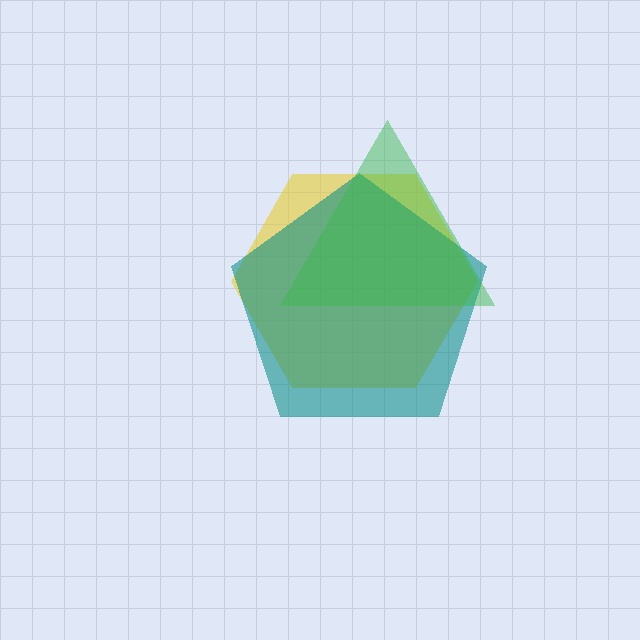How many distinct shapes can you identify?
There are 3 distinct shapes: a yellow hexagon, a teal pentagon, a green triangle.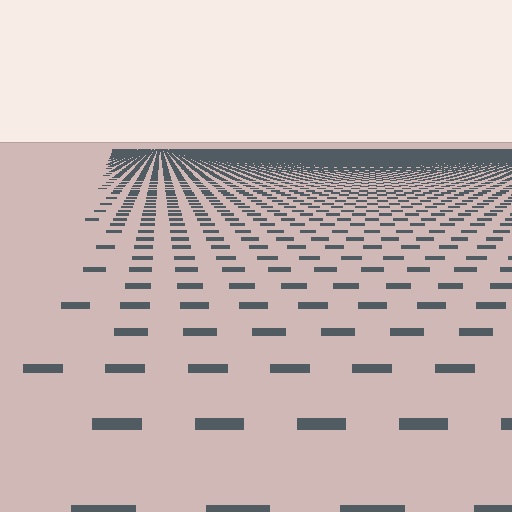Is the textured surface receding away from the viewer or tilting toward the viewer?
The surface is receding away from the viewer. Texture elements get smaller and denser toward the top.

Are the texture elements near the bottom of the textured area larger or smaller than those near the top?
Larger. Near the bottom, elements are closer to the viewer and appear at a bigger on-screen size.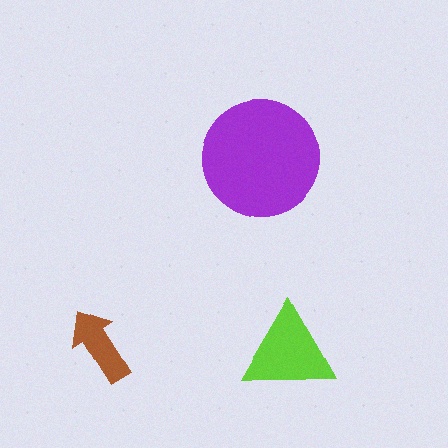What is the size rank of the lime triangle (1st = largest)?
2nd.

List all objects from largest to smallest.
The purple circle, the lime triangle, the brown arrow.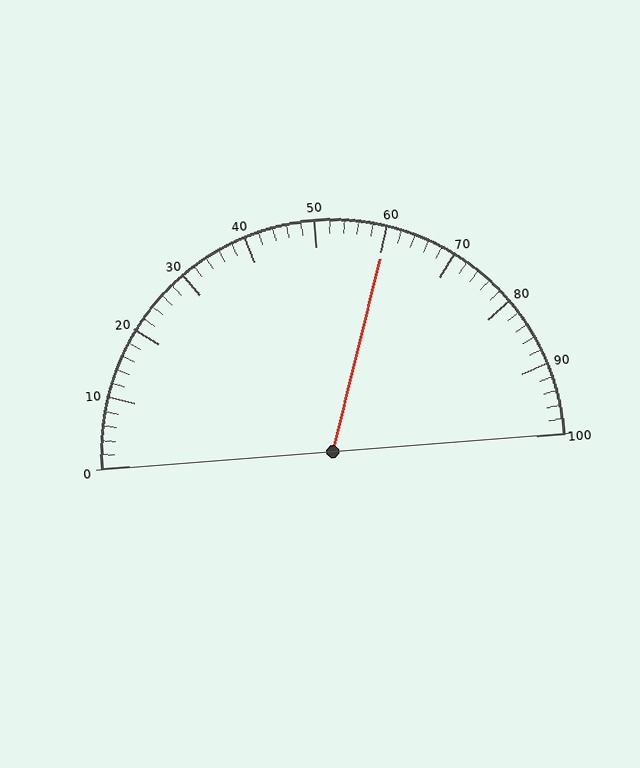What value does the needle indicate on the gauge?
The needle indicates approximately 60.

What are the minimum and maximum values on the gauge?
The gauge ranges from 0 to 100.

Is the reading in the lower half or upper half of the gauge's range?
The reading is in the upper half of the range (0 to 100).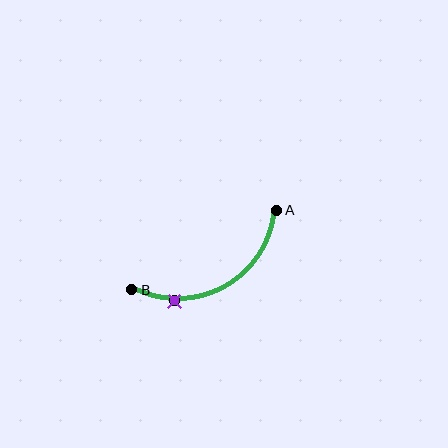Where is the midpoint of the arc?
The arc midpoint is the point on the curve farthest from the straight line joining A and B. It sits below that line.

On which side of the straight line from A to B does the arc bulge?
The arc bulges below the straight line connecting A and B.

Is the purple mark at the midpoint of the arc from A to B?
No. The purple mark lies on the arc but is closer to endpoint B. The arc midpoint would be at the point on the curve equidistant along the arc from both A and B.